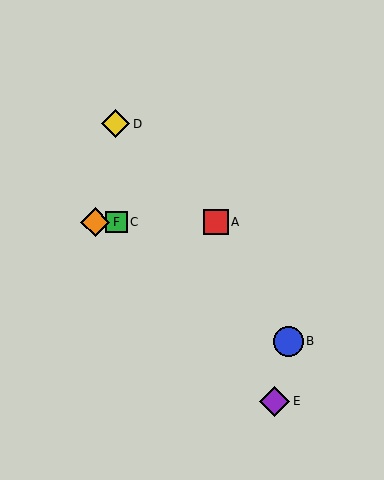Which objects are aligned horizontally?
Objects A, C, F are aligned horizontally.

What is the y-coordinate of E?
Object E is at y≈401.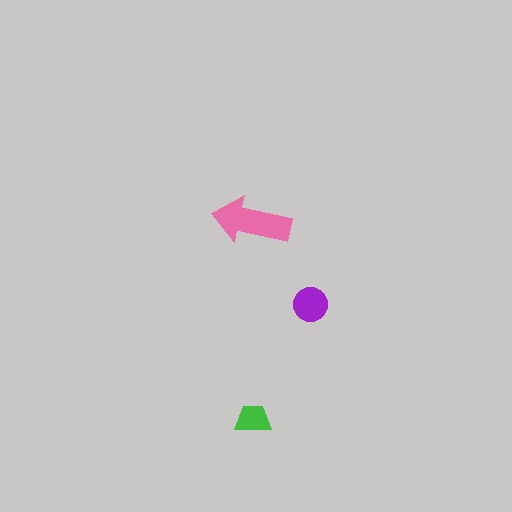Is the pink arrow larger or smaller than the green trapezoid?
Larger.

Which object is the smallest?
The green trapezoid.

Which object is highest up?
The pink arrow is topmost.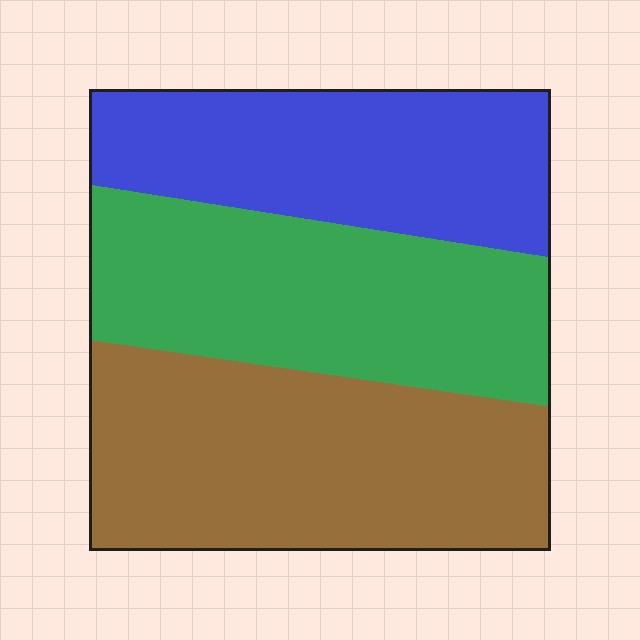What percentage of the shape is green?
Green covers about 35% of the shape.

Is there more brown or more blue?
Brown.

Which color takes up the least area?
Blue, at roughly 30%.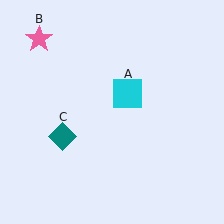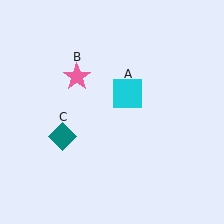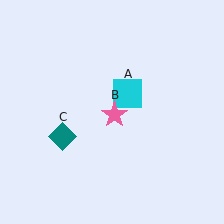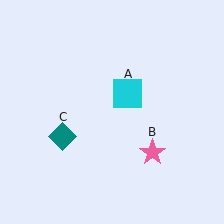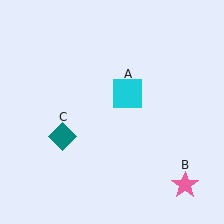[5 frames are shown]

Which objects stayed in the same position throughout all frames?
Cyan square (object A) and teal diamond (object C) remained stationary.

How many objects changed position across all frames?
1 object changed position: pink star (object B).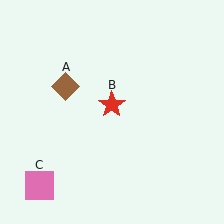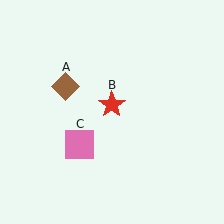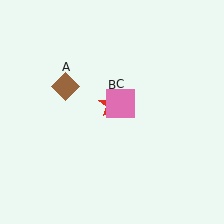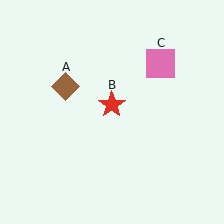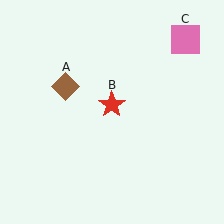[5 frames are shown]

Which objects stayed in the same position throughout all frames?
Brown diamond (object A) and red star (object B) remained stationary.